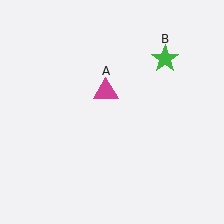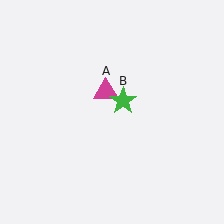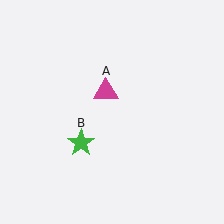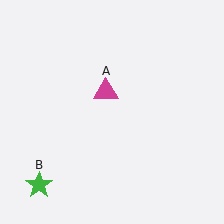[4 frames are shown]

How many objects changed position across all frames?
1 object changed position: green star (object B).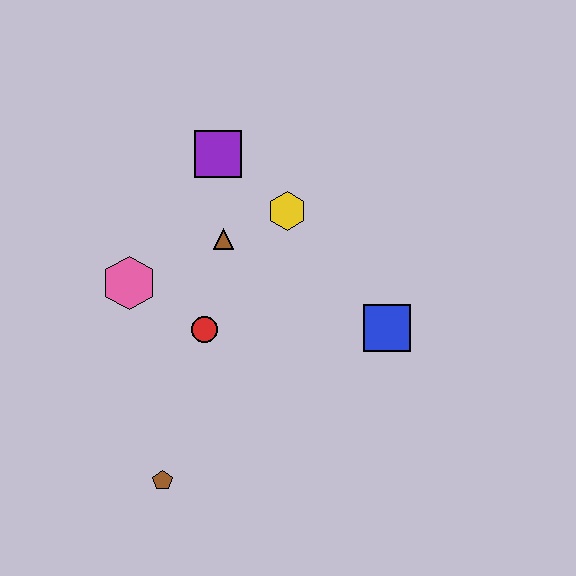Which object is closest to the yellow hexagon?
The brown triangle is closest to the yellow hexagon.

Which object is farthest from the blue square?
The brown pentagon is farthest from the blue square.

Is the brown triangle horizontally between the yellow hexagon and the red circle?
Yes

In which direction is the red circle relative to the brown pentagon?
The red circle is above the brown pentagon.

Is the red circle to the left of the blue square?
Yes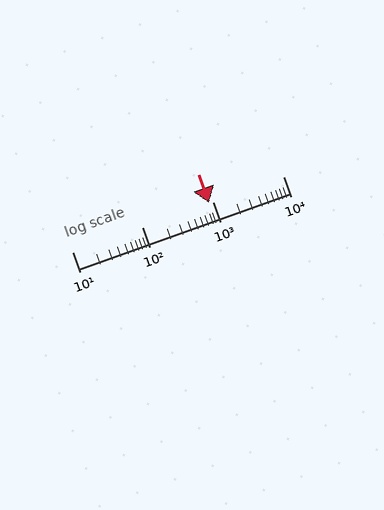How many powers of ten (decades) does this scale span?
The scale spans 3 decades, from 10 to 10000.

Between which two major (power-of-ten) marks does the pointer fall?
The pointer is between 100 and 1000.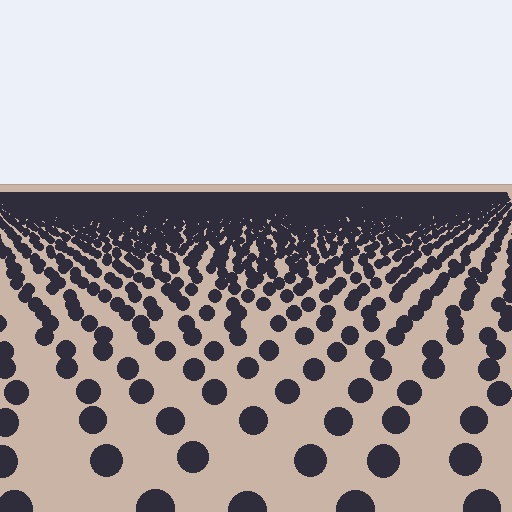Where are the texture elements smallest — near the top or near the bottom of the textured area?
Near the top.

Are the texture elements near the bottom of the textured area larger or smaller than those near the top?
Larger. Near the bottom, elements are closer to the viewer and appear at a bigger on-screen size.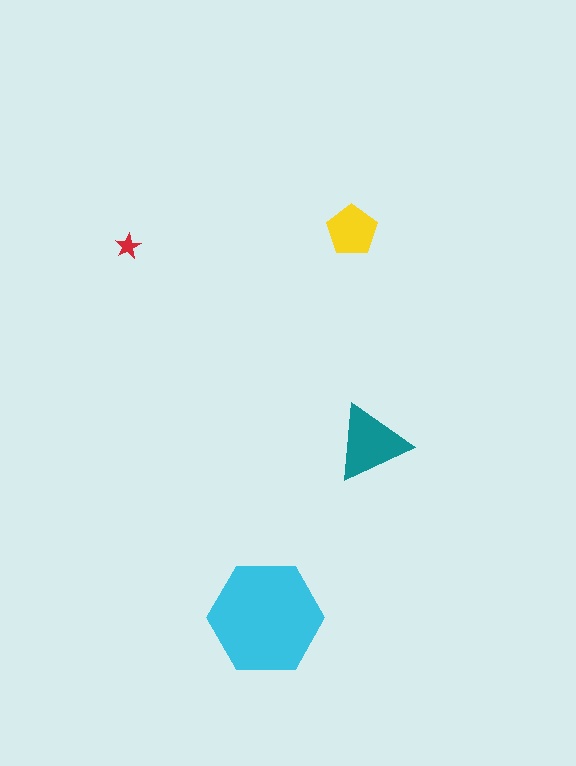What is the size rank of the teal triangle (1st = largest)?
2nd.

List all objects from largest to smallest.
The cyan hexagon, the teal triangle, the yellow pentagon, the red star.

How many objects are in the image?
There are 4 objects in the image.